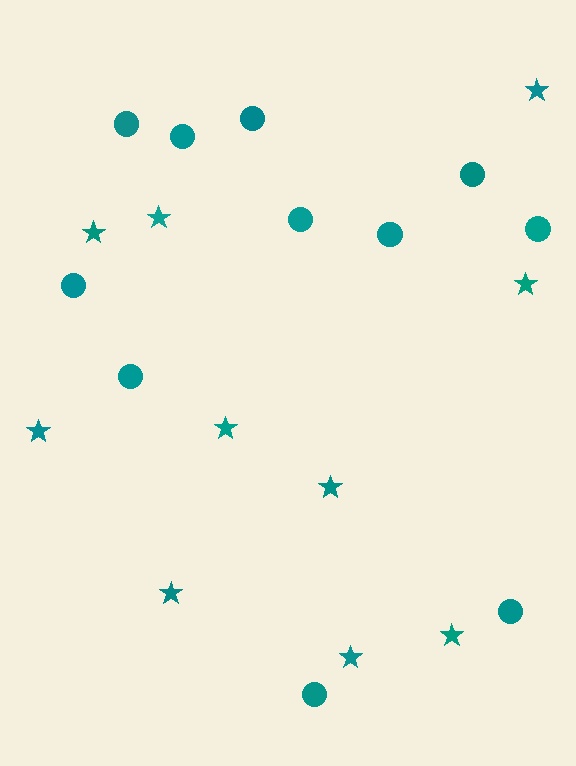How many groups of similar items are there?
There are 2 groups: one group of circles (11) and one group of stars (10).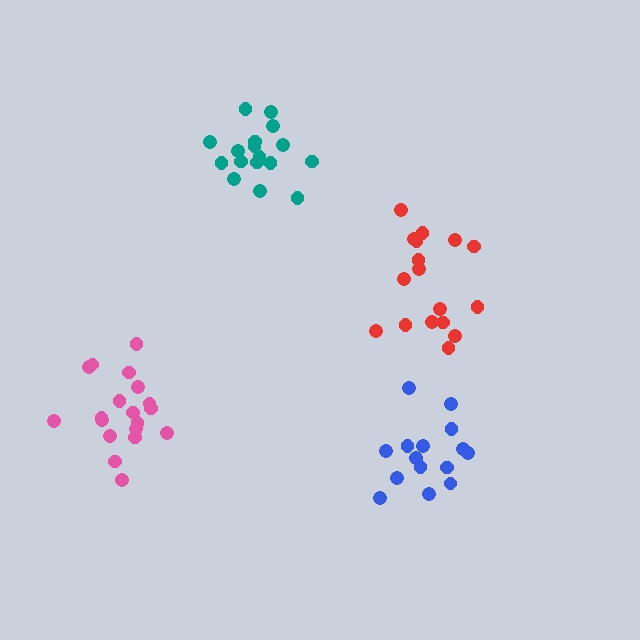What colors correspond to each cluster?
The clusters are colored: red, blue, pink, teal.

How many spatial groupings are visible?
There are 4 spatial groupings.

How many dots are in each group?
Group 1: 17 dots, Group 2: 15 dots, Group 3: 19 dots, Group 4: 17 dots (68 total).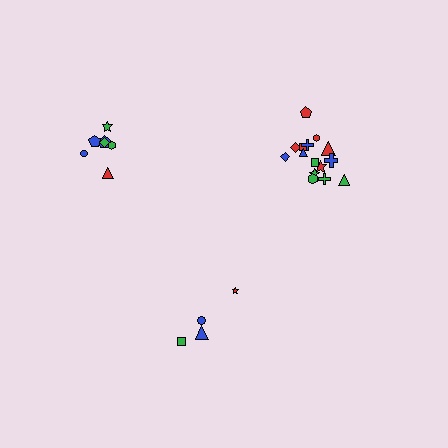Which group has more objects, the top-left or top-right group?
The top-right group.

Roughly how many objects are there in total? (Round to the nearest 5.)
Roughly 25 objects in total.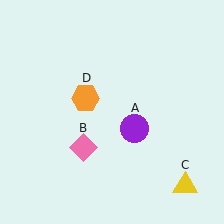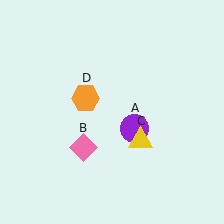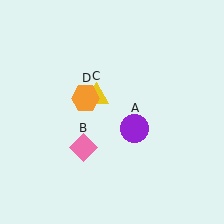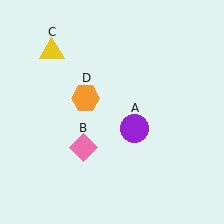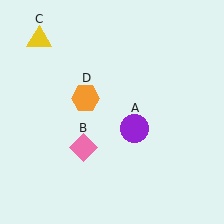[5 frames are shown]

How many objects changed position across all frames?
1 object changed position: yellow triangle (object C).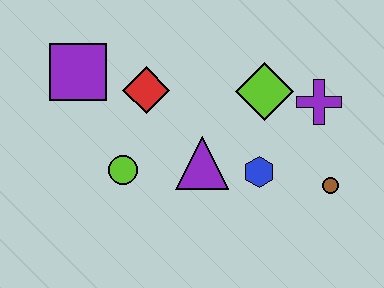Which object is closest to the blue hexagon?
The purple triangle is closest to the blue hexagon.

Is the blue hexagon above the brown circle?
Yes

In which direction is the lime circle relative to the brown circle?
The lime circle is to the left of the brown circle.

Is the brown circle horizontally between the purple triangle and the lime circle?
No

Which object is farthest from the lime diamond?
The purple square is farthest from the lime diamond.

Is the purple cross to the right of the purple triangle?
Yes